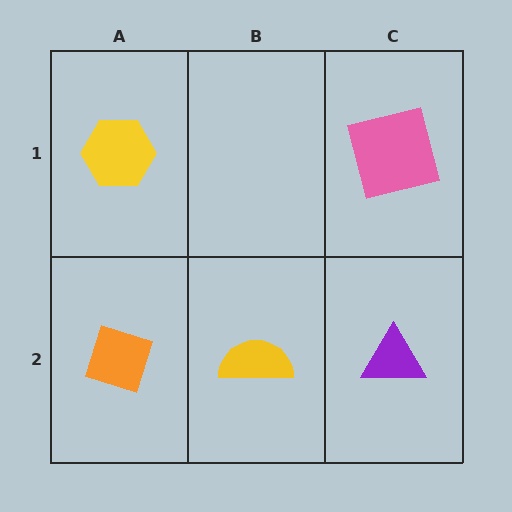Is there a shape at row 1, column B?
No, that cell is empty.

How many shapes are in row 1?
2 shapes.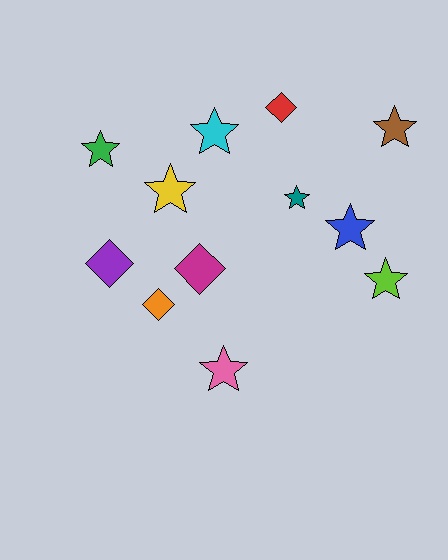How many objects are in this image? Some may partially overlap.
There are 12 objects.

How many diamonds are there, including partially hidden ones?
There are 4 diamonds.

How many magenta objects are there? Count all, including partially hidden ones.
There is 1 magenta object.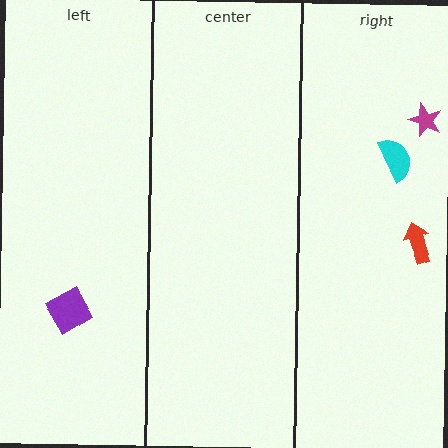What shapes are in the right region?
The magenta star, the cyan semicircle, the red arrow.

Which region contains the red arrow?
The right region.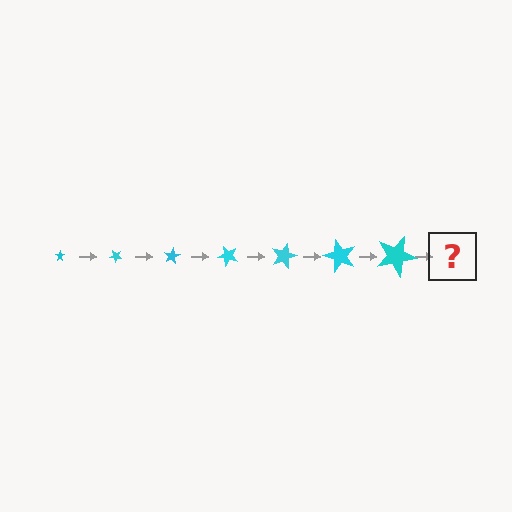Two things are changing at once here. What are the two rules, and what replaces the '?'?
The two rules are that the star grows larger each step and it rotates 40 degrees each step. The '?' should be a star, larger than the previous one and rotated 280 degrees from the start.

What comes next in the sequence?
The next element should be a star, larger than the previous one and rotated 280 degrees from the start.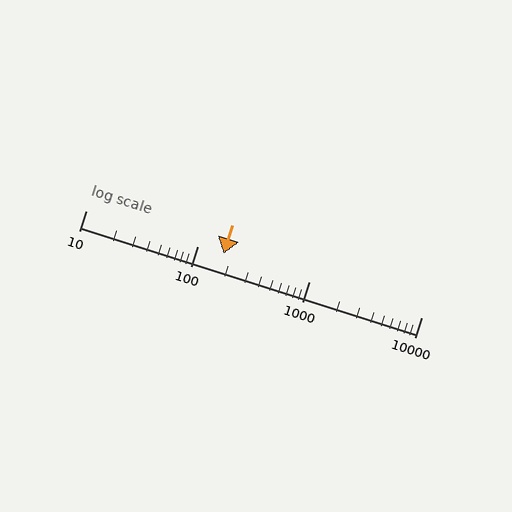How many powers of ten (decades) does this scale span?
The scale spans 3 decades, from 10 to 10000.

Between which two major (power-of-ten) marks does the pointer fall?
The pointer is between 100 and 1000.